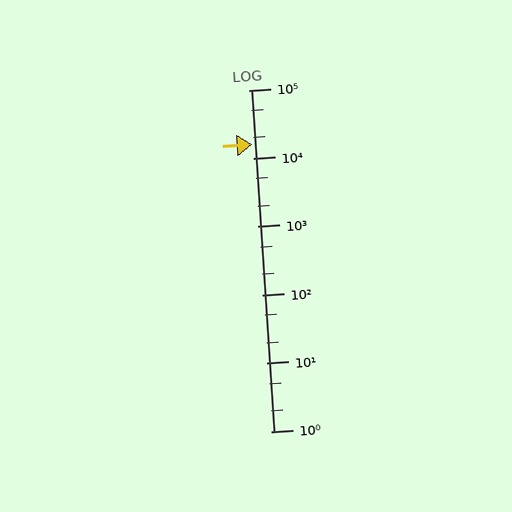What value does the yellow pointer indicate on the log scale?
The pointer indicates approximately 16000.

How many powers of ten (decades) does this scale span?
The scale spans 5 decades, from 1 to 100000.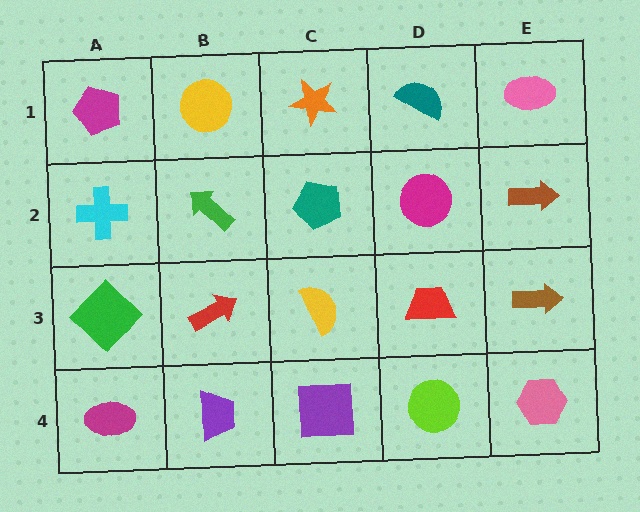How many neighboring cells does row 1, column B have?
3.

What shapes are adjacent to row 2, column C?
An orange star (row 1, column C), a yellow semicircle (row 3, column C), a green arrow (row 2, column B), a magenta circle (row 2, column D).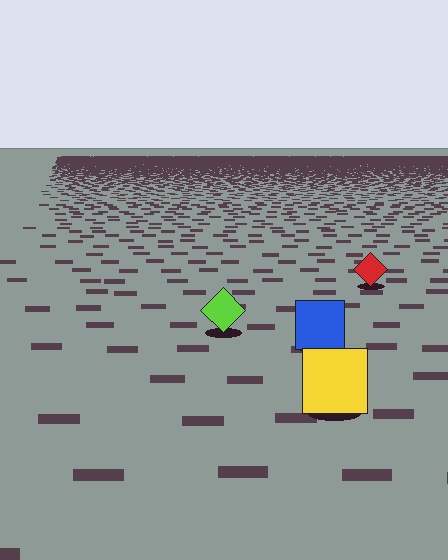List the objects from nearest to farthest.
From nearest to farthest: the yellow square, the blue square, the lime diamond, the red diamond.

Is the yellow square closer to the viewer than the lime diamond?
Yes. The yellow square is closer — you can tell from the texture gradient: the ground texture is coarser near it.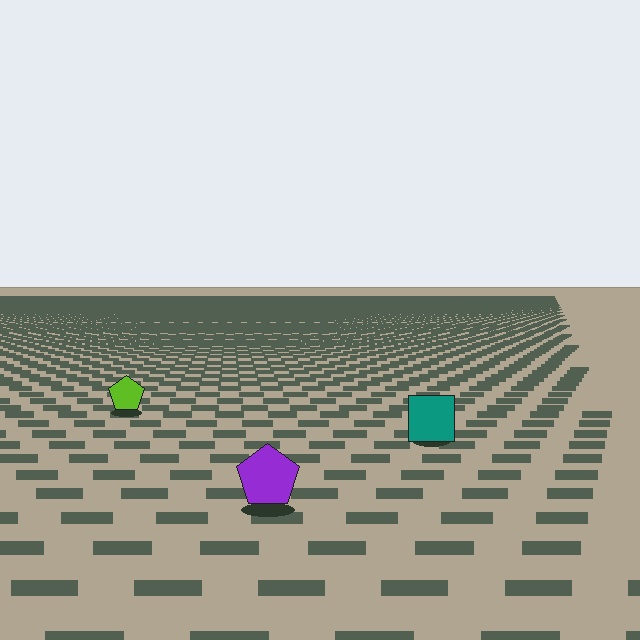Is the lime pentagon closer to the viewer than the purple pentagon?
No. The purple pentagon is closer — you can tell from the texture gradient: the ground texture is coarser near it.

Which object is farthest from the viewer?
The lime pentagon is farthest from the viewer. It appears smaller and the ground texture around it is denser.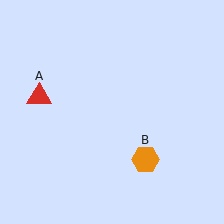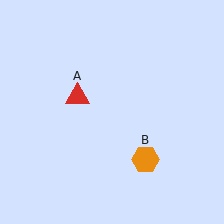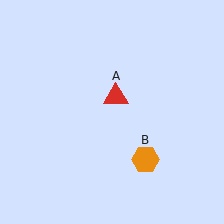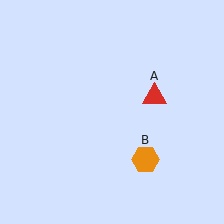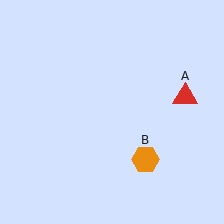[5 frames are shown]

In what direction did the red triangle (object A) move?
The red triangle (object A) moved right.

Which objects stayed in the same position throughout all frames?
Orange hexagon (object B) remained stationary.